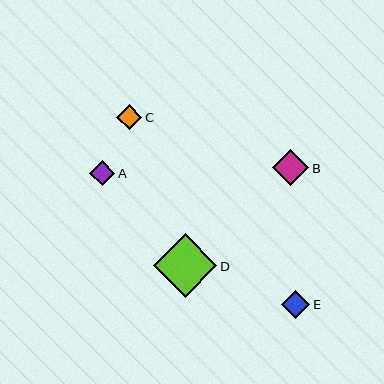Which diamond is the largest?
Diamond D is the largest with a size of approximately 64 pixels.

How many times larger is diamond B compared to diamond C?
Diamond B is approximately 1.5 times the size of diamond C.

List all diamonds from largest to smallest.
From largest to smallest: D, B, E, A, C.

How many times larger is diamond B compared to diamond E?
Diamond B is approximately 1.3 times the size of diamond E.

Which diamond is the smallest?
Diamond C is the smallest with a size of approximately 25 pixels.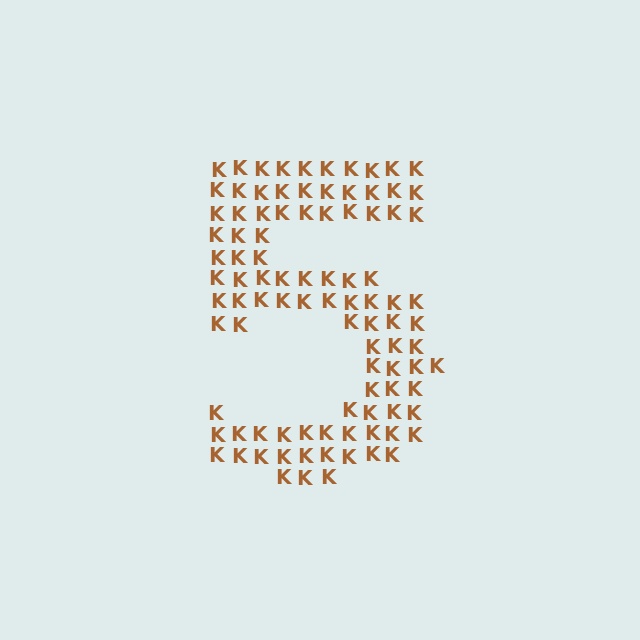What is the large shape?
The large shape is the digit 5.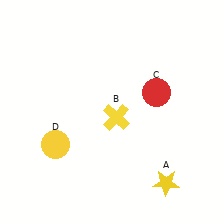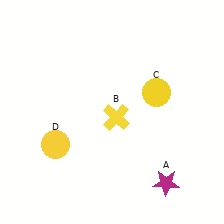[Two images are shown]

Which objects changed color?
A changed from yellow to magenta. C changed from red to yellow.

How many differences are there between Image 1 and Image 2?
There are 2 differences between the two images.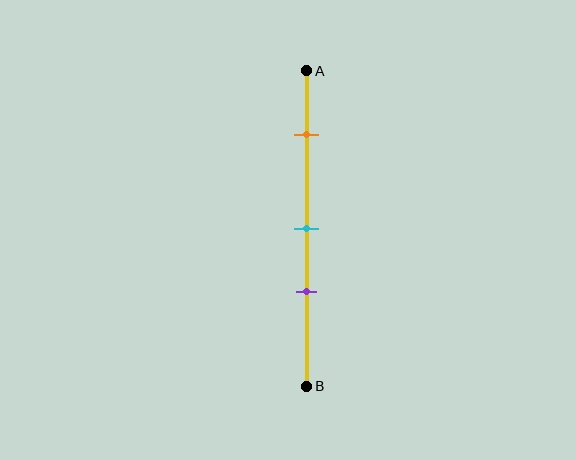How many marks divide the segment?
There are 3 marks dividing the segment.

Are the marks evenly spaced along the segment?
No, the marks are not evenly spaced.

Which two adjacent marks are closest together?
The cyan and purple marks are the closest adjacent pair.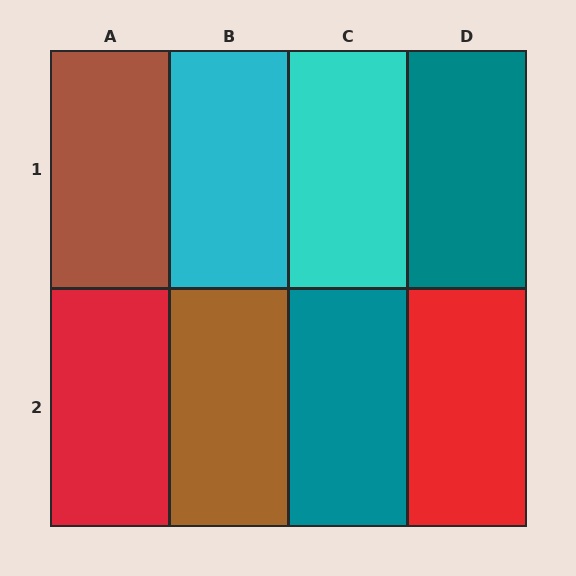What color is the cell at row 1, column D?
Teal.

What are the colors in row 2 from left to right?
Red, brown, teal, red.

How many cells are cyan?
2 cells are cyan.